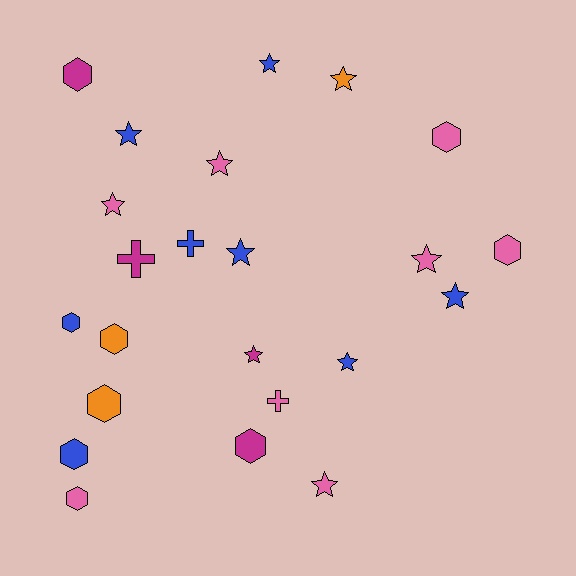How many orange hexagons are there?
There are 2 orange hexagons.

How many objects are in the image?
There are 23 objects.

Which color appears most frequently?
Blue, with 8 objects.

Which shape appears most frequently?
Star, with 11 objects.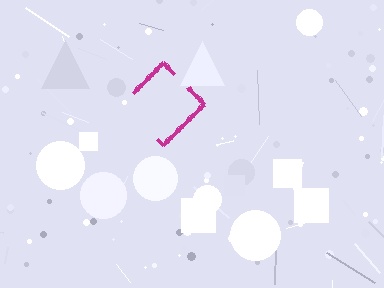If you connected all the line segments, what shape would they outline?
They would outline a diamond.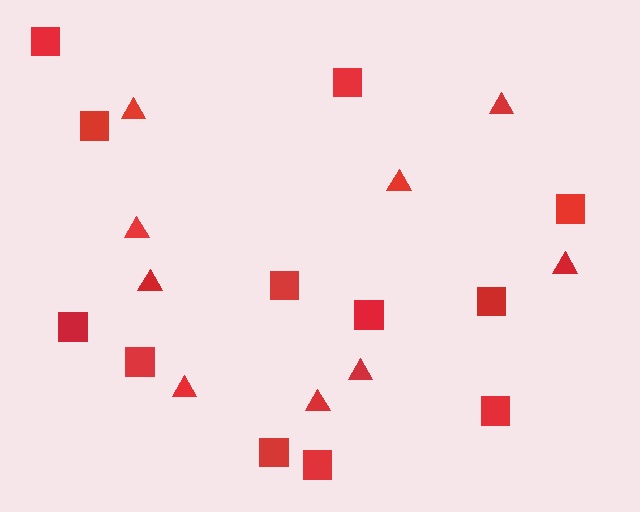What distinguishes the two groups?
There are 2 groups: one group of squares (12) and one group of triangles (9).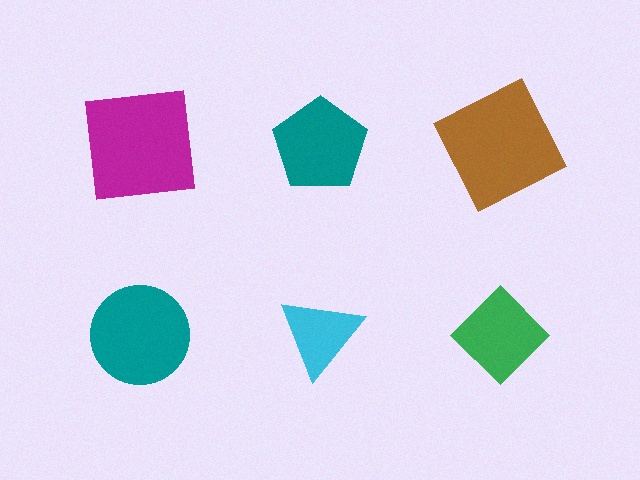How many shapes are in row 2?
3 shapes.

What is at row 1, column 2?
A teal pentagon.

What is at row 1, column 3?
A brown square.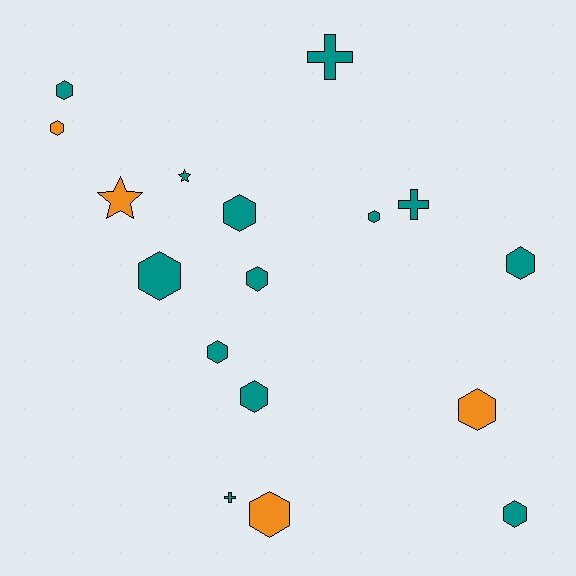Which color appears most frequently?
Teal, with 13 objects.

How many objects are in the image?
There are 17 objects.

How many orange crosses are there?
There are no orange crosses.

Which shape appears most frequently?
Hexagon, with 12 objects.